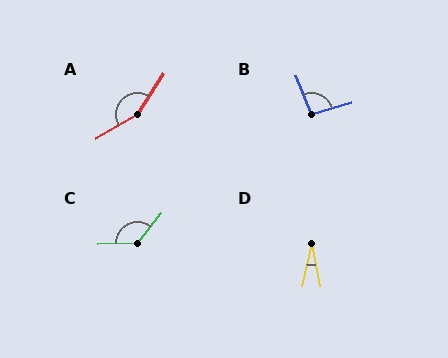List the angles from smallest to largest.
D (24°), B (95°), C (131°), A (153°).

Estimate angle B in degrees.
Approximately 95 degrees.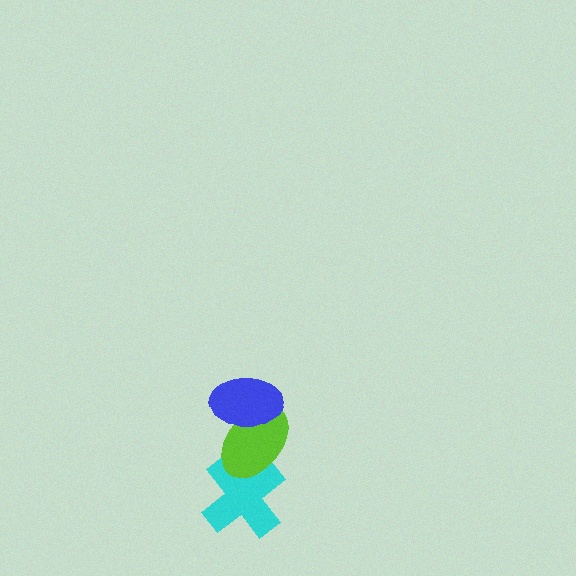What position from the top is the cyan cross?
The cyan cross is 3rd from the top.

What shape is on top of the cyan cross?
The lime ellipse is on top of the cyan cross.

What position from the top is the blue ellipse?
The blue ellipse is 1st from the top.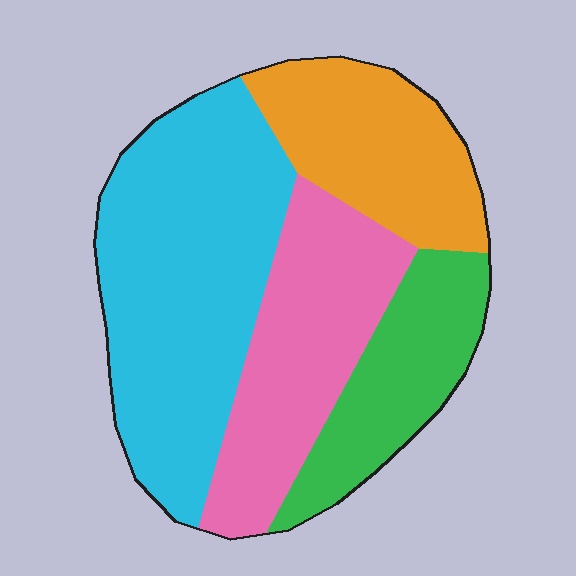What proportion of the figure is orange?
Orange takes up about one fifth (1/5) of the figure.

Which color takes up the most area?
Cyan, at roughly 40%.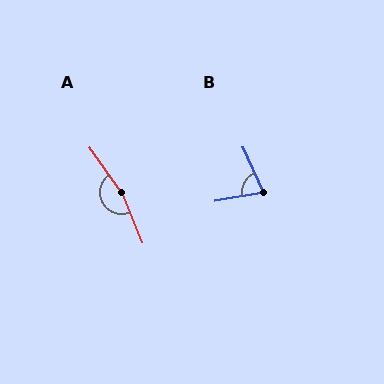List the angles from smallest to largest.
B (76°), A (167°).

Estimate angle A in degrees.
Approximately 167 degrees.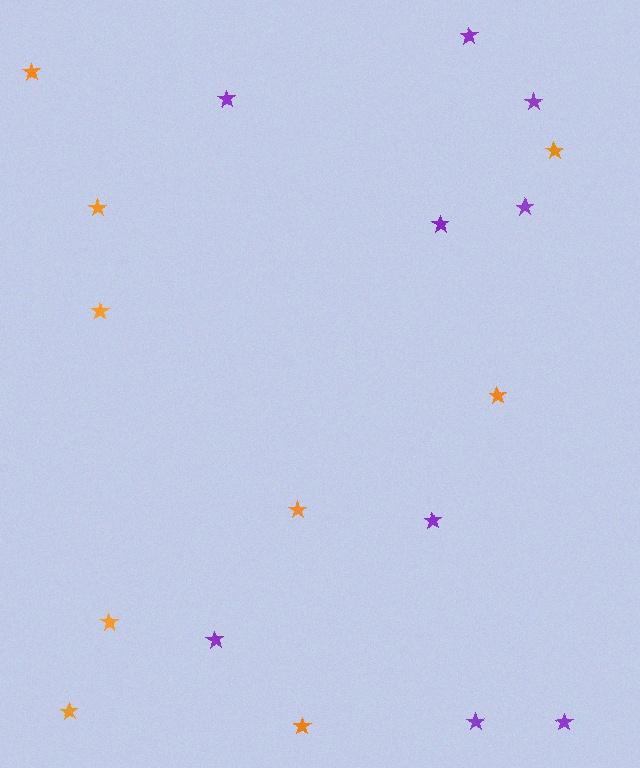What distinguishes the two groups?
There are 2 groups: one group of purple stars (9) and one group of orange stars (9).